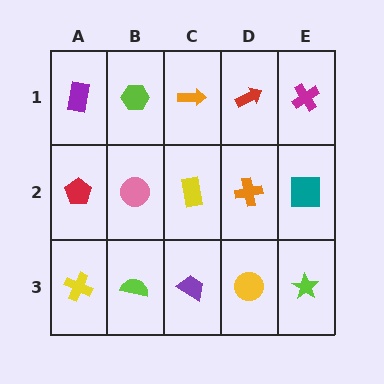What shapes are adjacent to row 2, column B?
A lime hexagon (row 1, column B), a lime semicircle (row 3, column B), a red pentagon (row 2, column A), a yellow rectangle (row 2, column C).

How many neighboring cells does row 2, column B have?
4.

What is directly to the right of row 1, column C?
A red arrow.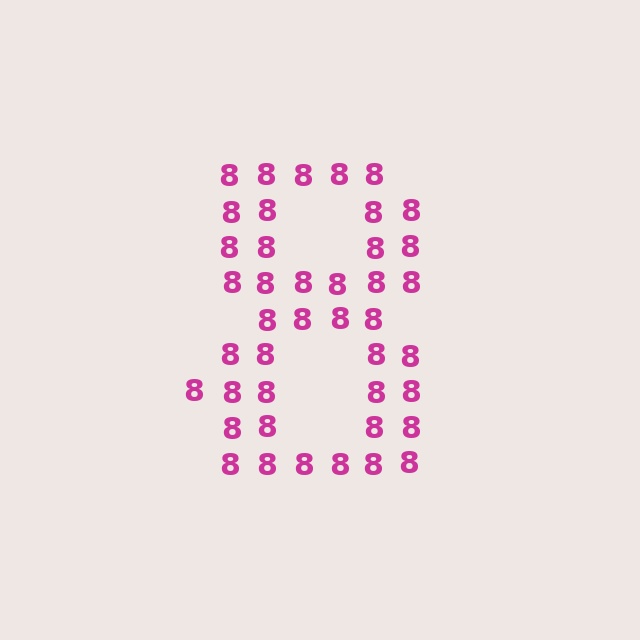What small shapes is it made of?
It is made of small digit 8's.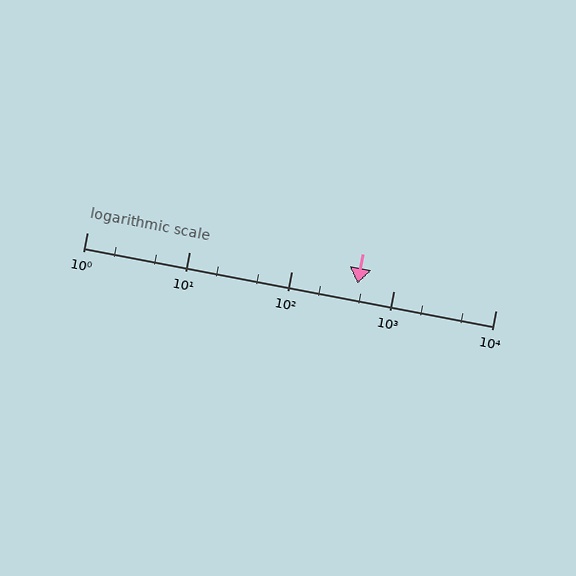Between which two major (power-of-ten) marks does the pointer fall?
The pointer is between 100 and 1000.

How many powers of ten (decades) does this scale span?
The scale spans 4 decades, from 1 to 10000.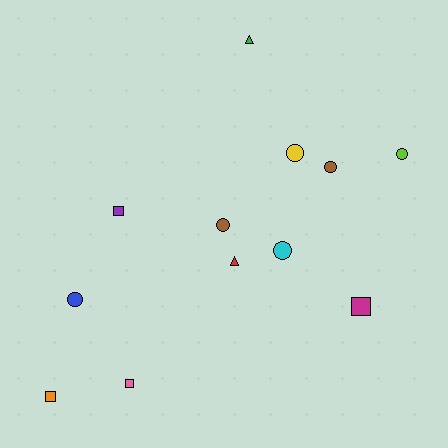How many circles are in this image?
There are 6 circles.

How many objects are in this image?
There are 12 objects.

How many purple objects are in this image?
There is 1 purple object.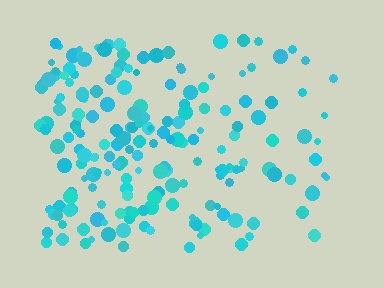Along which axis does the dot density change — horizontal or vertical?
Horizontal.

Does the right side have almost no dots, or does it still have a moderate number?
Still a moderate number, just noticeably fewer than the left.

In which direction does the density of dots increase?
From right to left, with the left side densest.